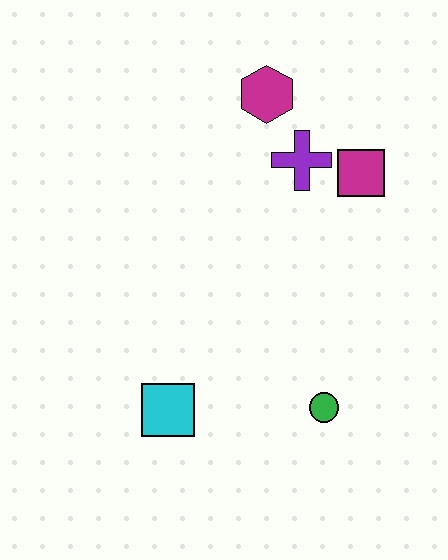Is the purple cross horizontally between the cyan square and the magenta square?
Yes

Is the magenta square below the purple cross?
Yes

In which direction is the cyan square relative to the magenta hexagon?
The cyan square is below the magenta hexagon.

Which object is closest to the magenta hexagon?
The purple cross is closest to the magenta hexagon.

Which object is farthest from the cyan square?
The magenta hexagon is farthest from the cyan square.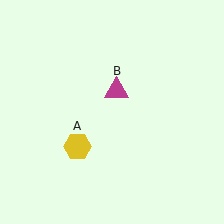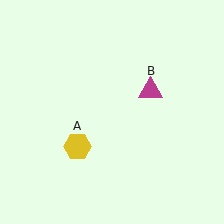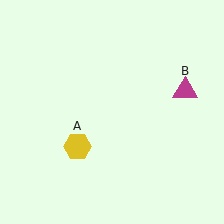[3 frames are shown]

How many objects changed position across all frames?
1 object changed position: magenta triangle (object B).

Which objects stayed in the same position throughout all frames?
Yellow hexagon (object A) remained stationary.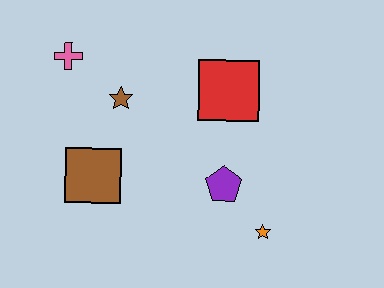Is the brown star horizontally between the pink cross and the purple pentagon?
Yes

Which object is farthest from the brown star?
The orange star is farthest from the brown star.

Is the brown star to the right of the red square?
No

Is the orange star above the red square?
No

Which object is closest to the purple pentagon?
The orange star is closest to the purple pentagon.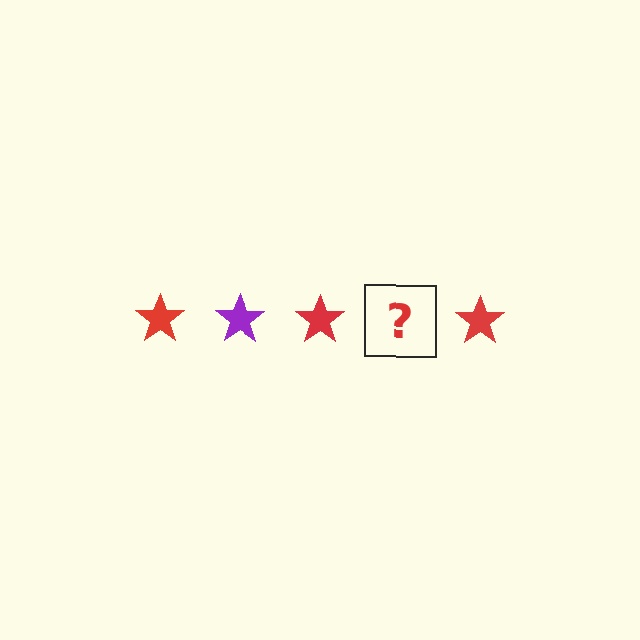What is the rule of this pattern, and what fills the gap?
The rule is that the pattern cycles through red, purple stars. The gap should be filled with a purple star.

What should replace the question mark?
The question mark should be replaced with a purple star.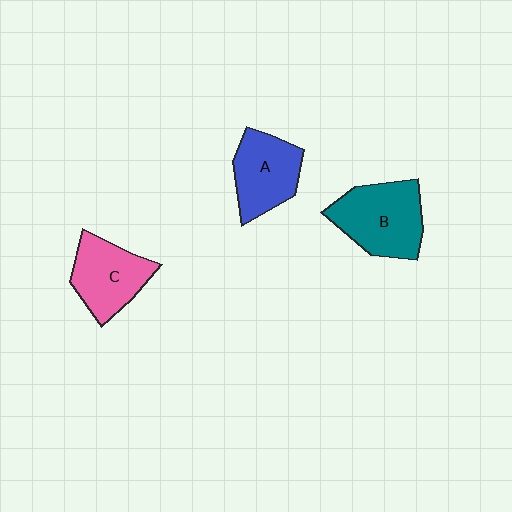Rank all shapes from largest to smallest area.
From largest to smallest: B (teal), C (pink), A (blue).